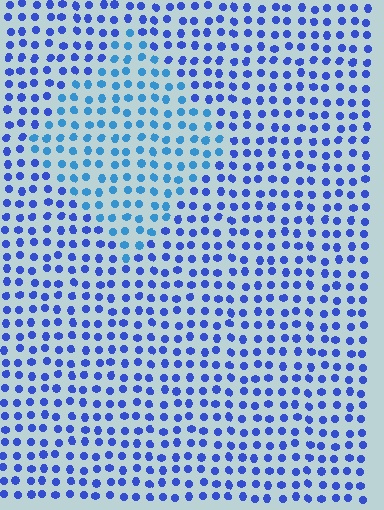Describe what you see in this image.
The image is filled with small blue elements in a uniform arrangement. A diamond-shaped region is visible where the elements are tinted to a slightly different hue, forming a subtle color boundary.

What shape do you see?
I see a diamond.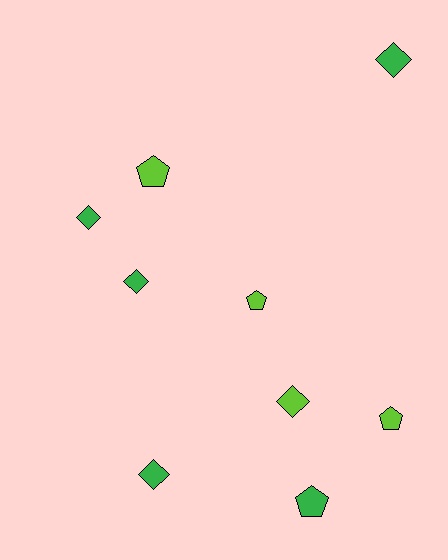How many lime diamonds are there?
There is 1 lime diamond.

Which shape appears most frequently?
Diamond, with 5 objects.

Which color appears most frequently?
Green, with 5 objects.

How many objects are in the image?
There are 9 objects.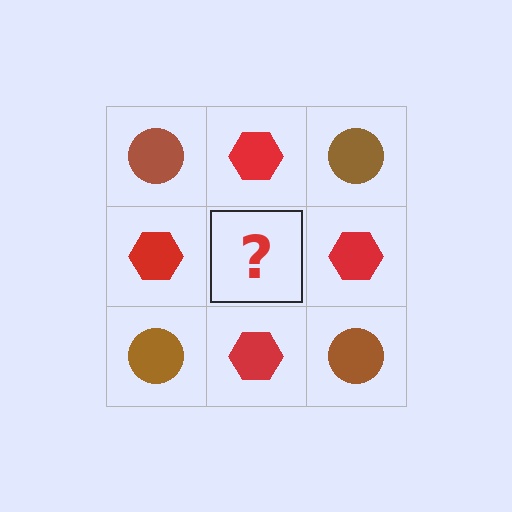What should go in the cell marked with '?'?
The missing cell should contain a brown circle.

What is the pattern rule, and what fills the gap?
The rule is that it alternates brown circle and red hexagon in a checkerboard pattern. The gap should be filled with a brown circle.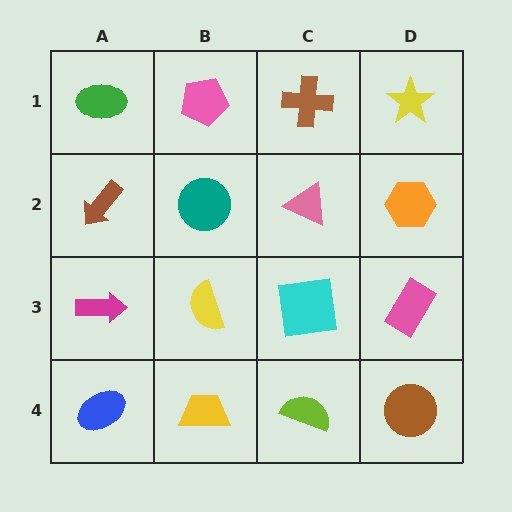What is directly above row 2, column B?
A pink pentagon.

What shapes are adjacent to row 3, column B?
A teal circle (row 2, column B), a yellow trapezoid (row 4, column B), a magenta arrow (row 3, column A), a cyan square (row 3, column C).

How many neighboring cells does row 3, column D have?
3.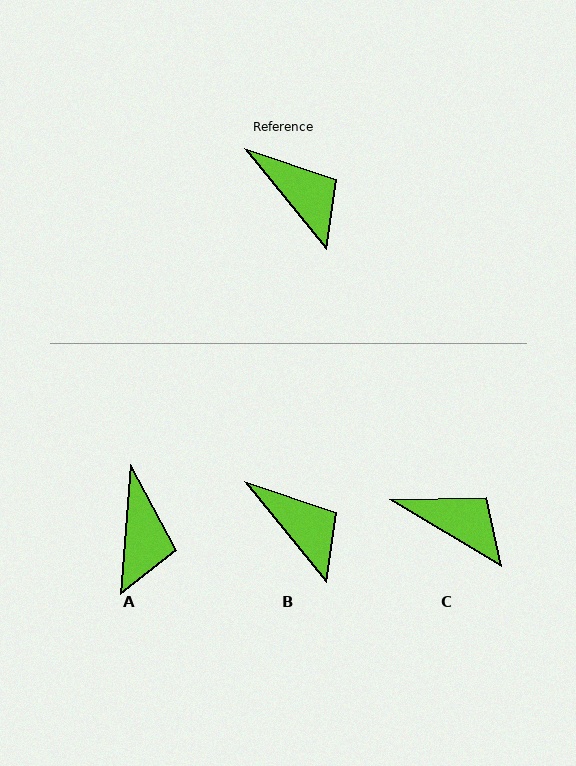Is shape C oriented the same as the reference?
No, it is off by about 20 degrees.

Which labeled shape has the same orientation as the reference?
B.